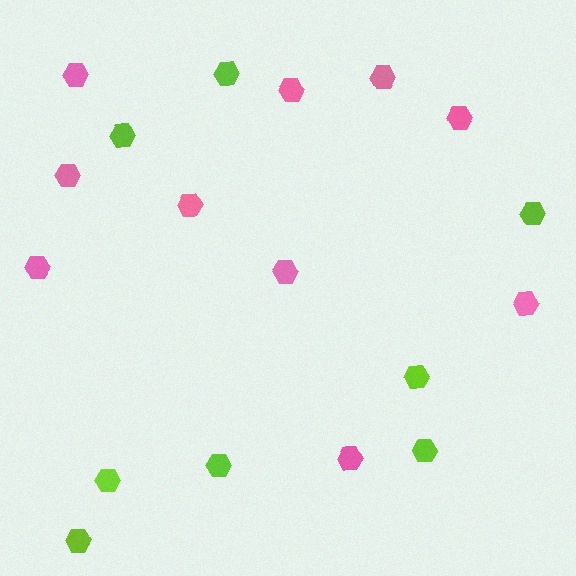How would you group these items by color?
There are 2 groups: one group of lime hexagons (8) and one group of pink hexagons (10).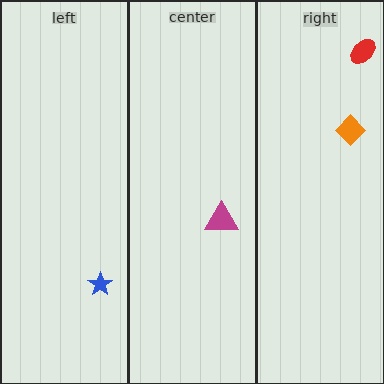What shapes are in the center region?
The magenta triangle.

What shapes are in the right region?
The red ellipse, the orange diamond.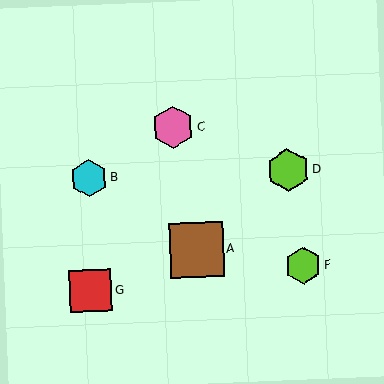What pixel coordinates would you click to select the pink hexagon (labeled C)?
Click at (173, 127) to select the pink hexagon C.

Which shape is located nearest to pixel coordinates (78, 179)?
The cyan hexagon (labeled B) at (89, 178) is nearest to that location.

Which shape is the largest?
The brown square (labeled A) is the largest.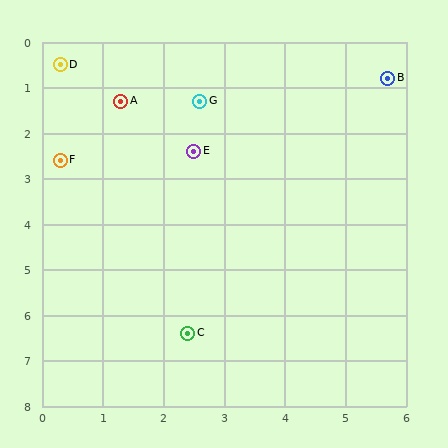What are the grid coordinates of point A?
Point A is at approximately (1.3, 1.3).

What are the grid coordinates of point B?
Point B is at approximately (5.7, 0.8).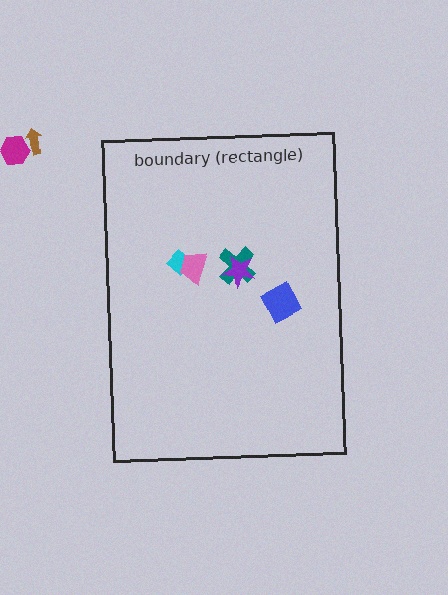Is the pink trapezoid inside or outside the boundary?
Inside.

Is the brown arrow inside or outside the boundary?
Outside.